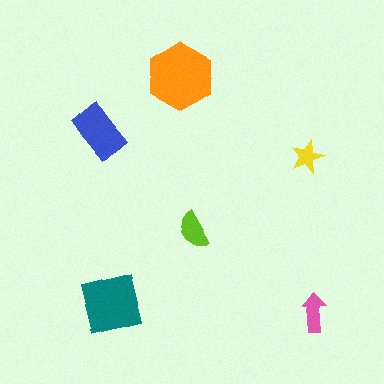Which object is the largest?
The orange hexagon.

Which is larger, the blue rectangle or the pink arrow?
The blue rectangle.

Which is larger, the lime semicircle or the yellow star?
The lime semicircle.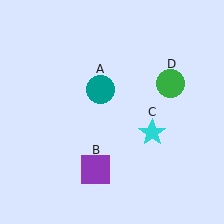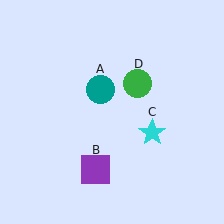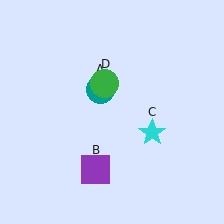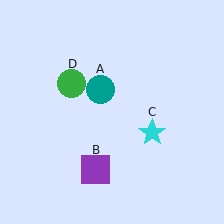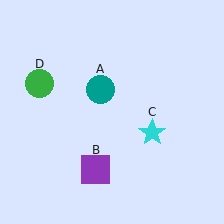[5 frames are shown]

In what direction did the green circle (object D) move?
The green circle (object D) moved left.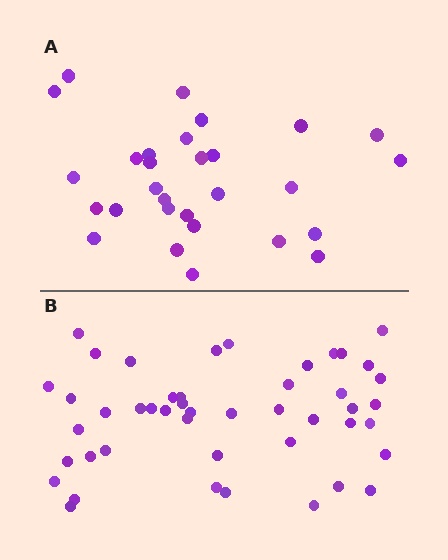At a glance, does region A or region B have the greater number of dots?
Region B (the bottom region) has more dots.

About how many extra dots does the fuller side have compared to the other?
Region B has approximately 15 more dots than region A.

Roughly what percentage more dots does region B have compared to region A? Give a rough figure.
About 60% more.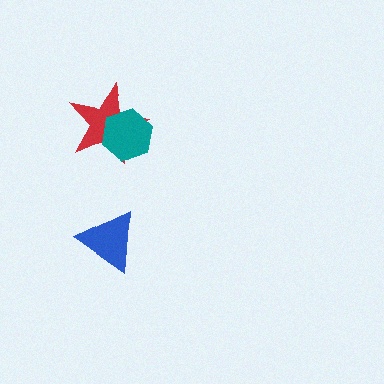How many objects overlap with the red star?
1 object overlaps with the red star.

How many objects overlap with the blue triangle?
0 objects overlap with the blue triangle.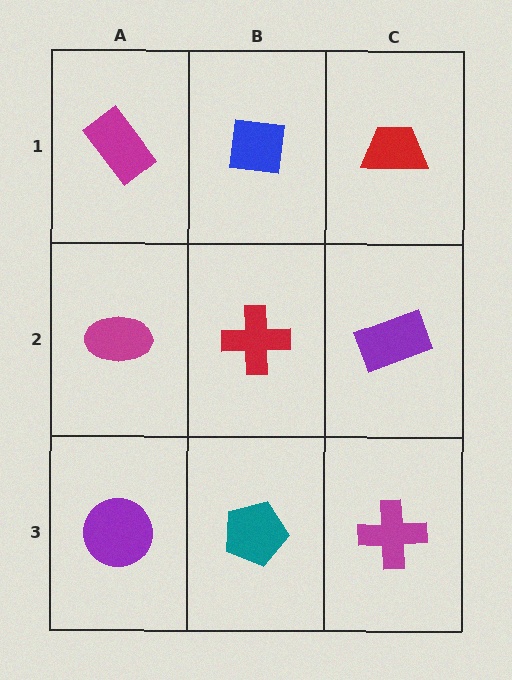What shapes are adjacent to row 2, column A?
A magenta rectangle (row 1, column A), a purple circle (row 3, column A), a red cross (row 2, column B).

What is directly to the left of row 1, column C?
A blue square.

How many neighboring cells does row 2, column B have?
4.